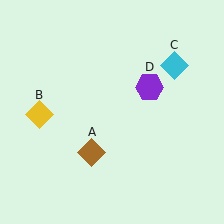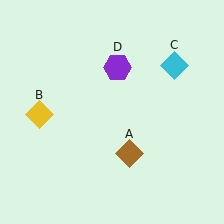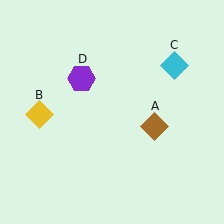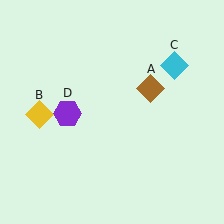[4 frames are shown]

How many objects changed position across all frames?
2 objects changed position: brown diamond (object A), purple hexagon (object D).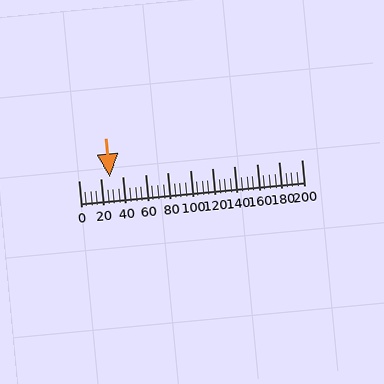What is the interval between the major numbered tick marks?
The major tick marks are spaced 20 units apart.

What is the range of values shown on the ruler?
The ruler shows values from 0 to 200.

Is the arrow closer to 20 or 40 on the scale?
The arrow is closer to 20.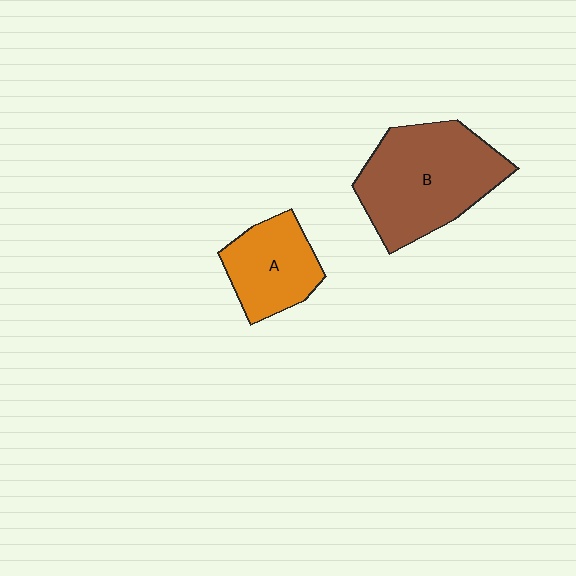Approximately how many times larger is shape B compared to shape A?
Approximately 1.8 times.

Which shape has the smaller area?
Shape A (orange).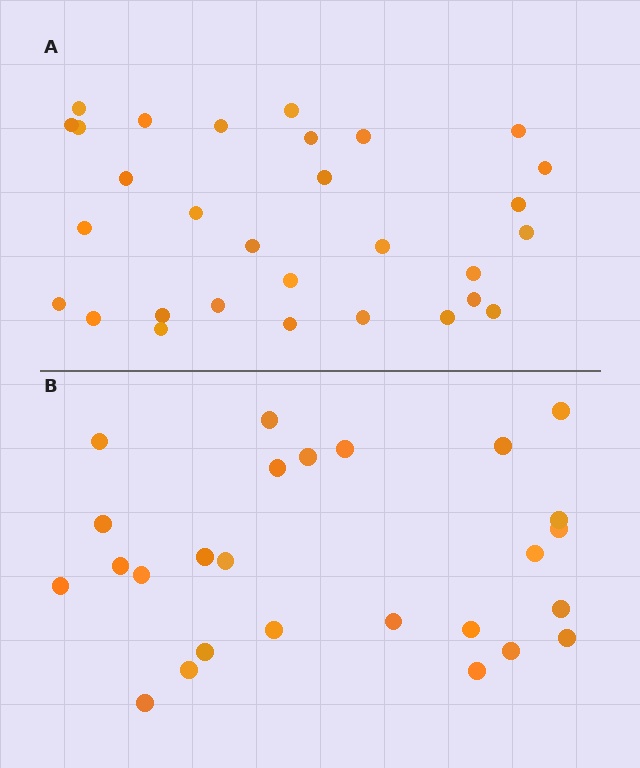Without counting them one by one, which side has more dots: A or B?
Region A (the top region) has more dots.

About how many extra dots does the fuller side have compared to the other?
Region A has about 4 more dots than region B.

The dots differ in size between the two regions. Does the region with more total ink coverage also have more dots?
No. Region B has more total ink coverage because its dots are larger, but region A actually contains more individual dots. Total area can be misleading — the number of items is what matters here.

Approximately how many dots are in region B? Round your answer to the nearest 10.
About 30 dots. (The exact count is 26, which rounds to 30.)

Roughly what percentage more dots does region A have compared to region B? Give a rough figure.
About 15% more.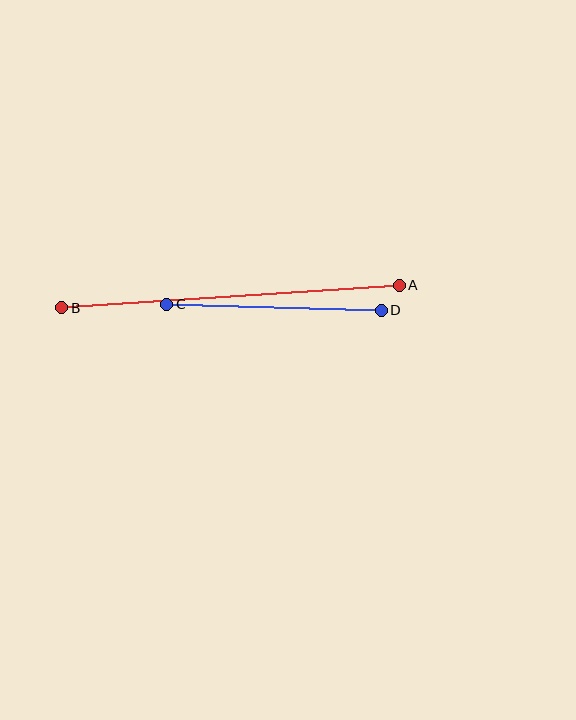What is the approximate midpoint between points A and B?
The midpoint is at approximately (231, 297) pixels.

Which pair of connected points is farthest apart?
Points A and B are farthest apart.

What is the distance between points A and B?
The distance is approximately 338 pixels.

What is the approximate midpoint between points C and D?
The midpoint is at approximately (274, 307) pixels.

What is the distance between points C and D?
The distance is approximately 215 pixels.